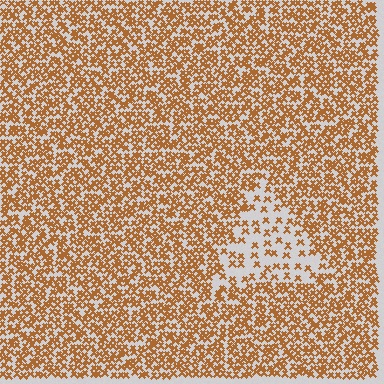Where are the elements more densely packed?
The elements are more densely packed outside the triangle boundary.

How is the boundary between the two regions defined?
The boundary is defined by a change in element density (approximately 2.7x ratio). All elements are the same color, size, and shape.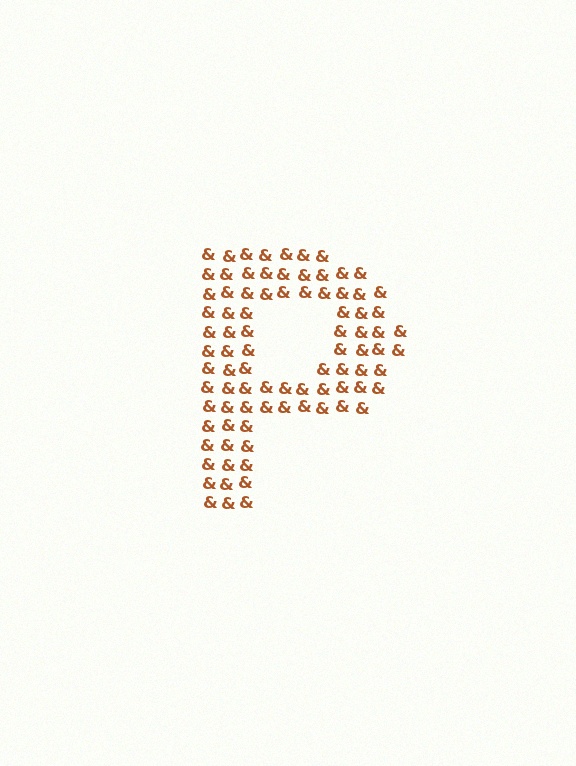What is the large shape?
The large shape is the letter P.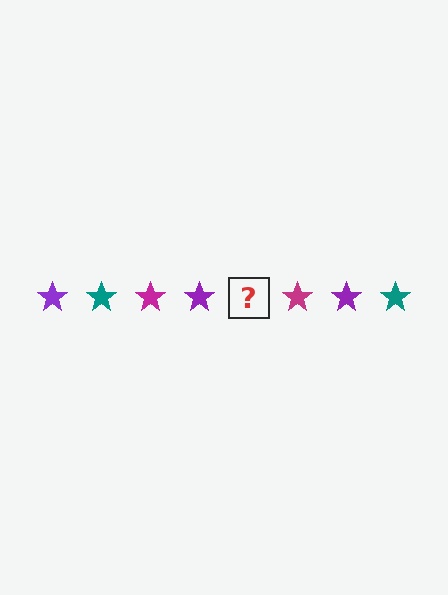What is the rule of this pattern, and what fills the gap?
The rule is that the pattern cycles through purple, teal, magenta stars. The gap should be filled with a teal star.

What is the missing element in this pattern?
The missing element is a teal star.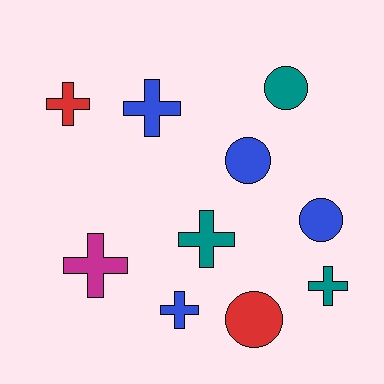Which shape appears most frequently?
Cross, with 6 objects.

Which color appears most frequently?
Blue, with 4 objects.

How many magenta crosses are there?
There is 1 magenta cross.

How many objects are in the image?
There are 10 objects.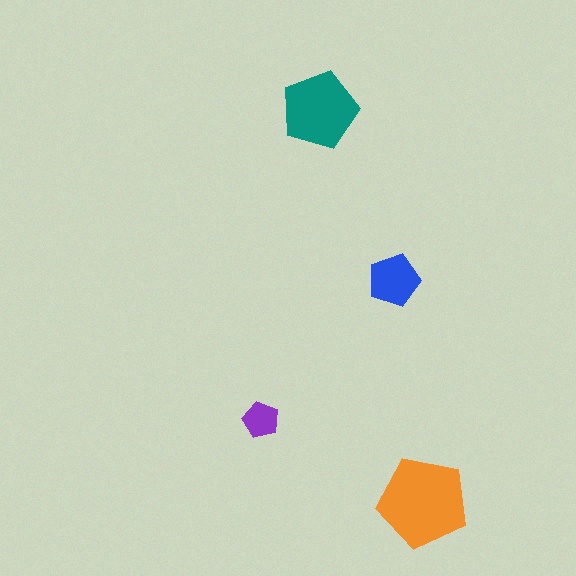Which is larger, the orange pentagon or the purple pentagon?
The orange one.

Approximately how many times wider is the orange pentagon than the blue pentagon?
About 1.5 times wider.